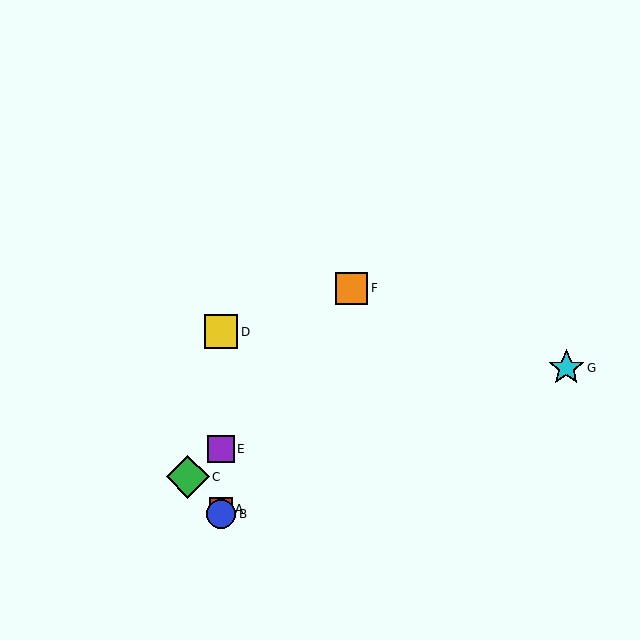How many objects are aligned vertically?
4 objects (A, B, D, E) are aligned vertically.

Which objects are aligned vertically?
Objects A, B, D, E are aligned vertically.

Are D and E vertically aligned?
Yes, both are at x≈221.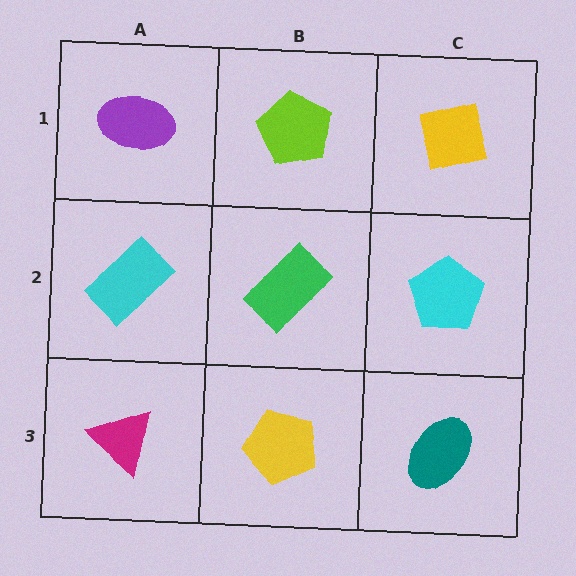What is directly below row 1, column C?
A cyan pentagon.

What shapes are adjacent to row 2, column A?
A purple ellipse (row 1, column A), a magenta triangle (row 3, column A), a green rectangle (row 2, column B).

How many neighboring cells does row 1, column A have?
2.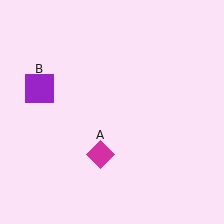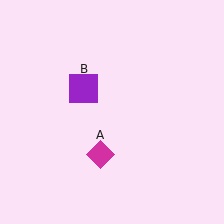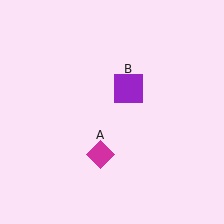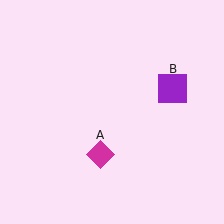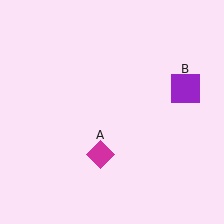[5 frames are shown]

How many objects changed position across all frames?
1 object changed position: purple square (object B).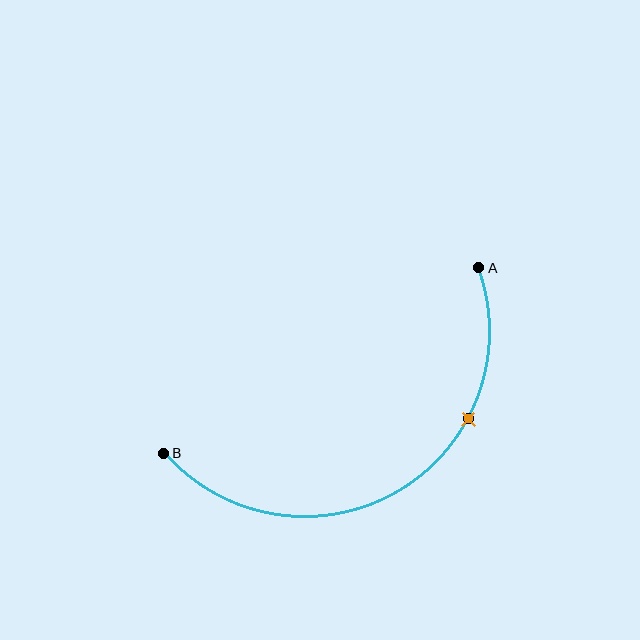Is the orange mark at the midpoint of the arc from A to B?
No. The orange mark lies on the arc but is closer to endpoint A. The arc midpoint would be at the point on the curve equidistant along the arc from both A and B.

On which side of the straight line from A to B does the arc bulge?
The arc bulges below the straight line connecting A and B.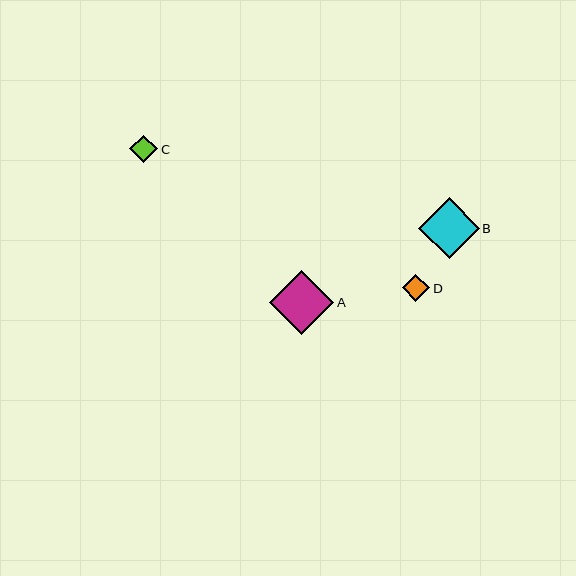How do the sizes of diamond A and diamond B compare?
Diamond A and diamond B are approximately the same size.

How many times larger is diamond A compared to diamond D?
Diamond A is approximately 2.3 times the size of diamond D.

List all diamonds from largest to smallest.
From largest to smallest: A, B, C, D.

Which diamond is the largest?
Diamond A is the largest with a size of approximately 64 pixels.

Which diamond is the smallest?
Diamond D is the smallest with a size of approximately 27 pixels.